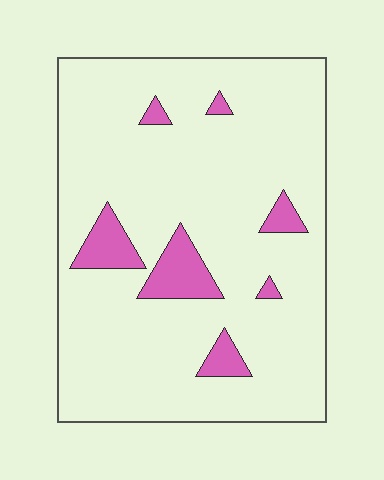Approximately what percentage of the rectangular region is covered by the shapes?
Approximately 10%.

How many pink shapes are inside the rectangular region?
7.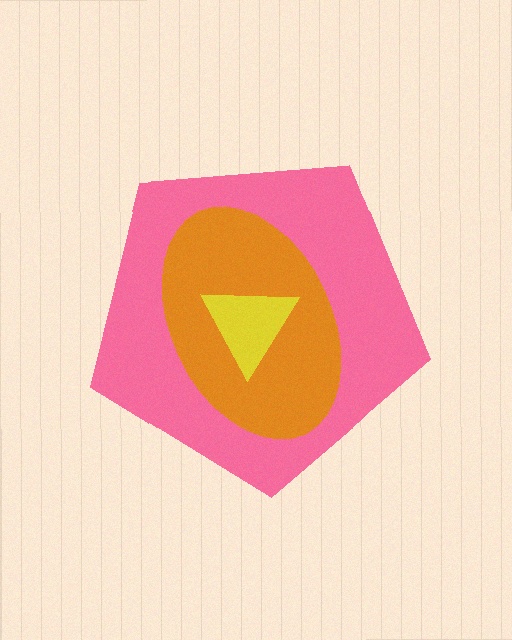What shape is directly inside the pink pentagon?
The orange ellipse.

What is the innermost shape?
The yellow triangle.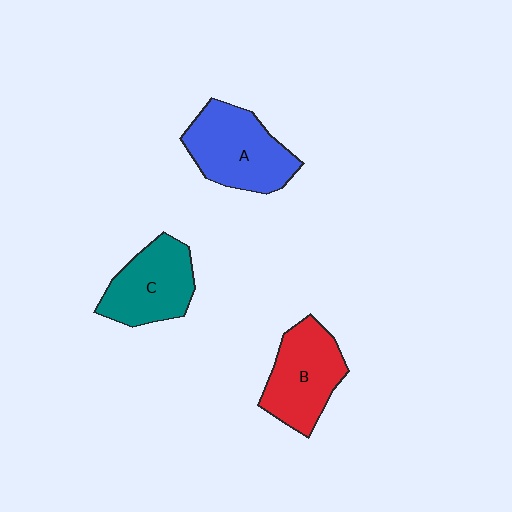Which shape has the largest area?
Shape A (blue).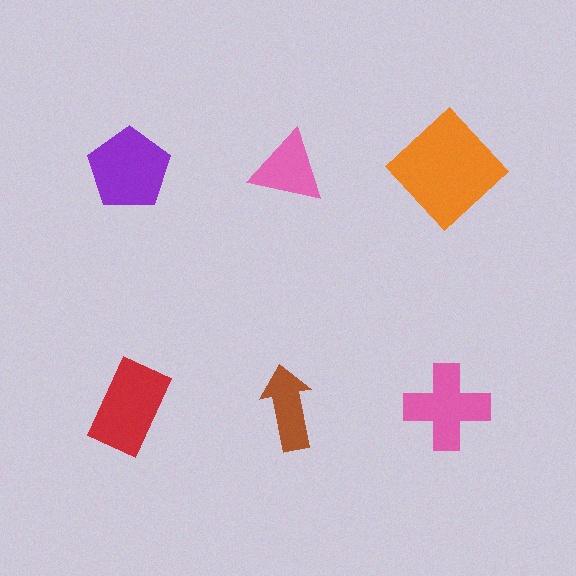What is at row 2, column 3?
A pink cross.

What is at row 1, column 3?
An orange diamond.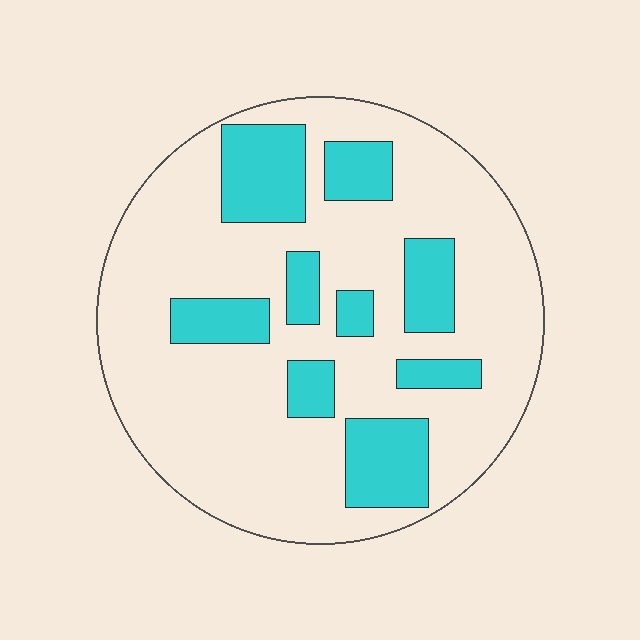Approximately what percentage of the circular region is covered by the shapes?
Approximately 25%.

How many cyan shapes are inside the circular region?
9.